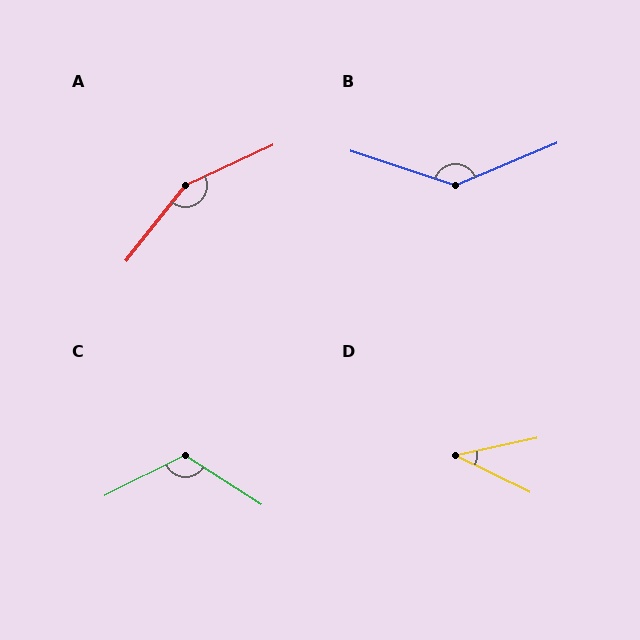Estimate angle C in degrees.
Approximately 121 degrees.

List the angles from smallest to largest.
D (38°), C (121°), B (139°), A (153°).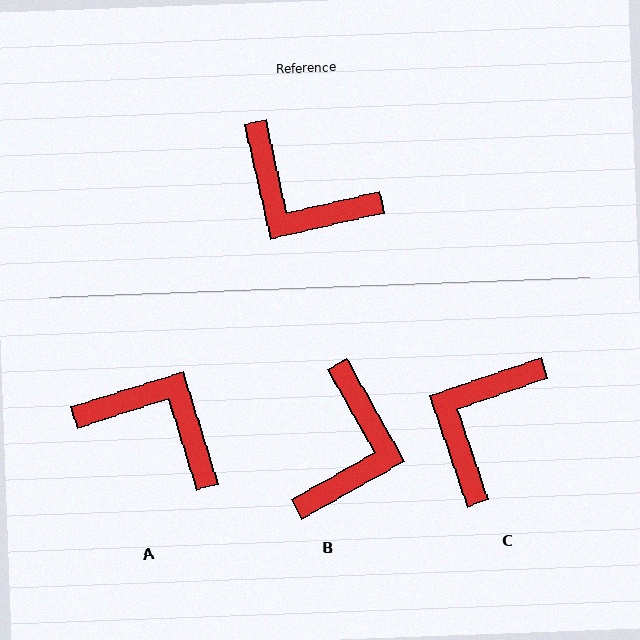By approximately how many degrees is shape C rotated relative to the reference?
Approximately 84 degrees clockwise.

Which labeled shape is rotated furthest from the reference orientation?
A, about 175 degrees away.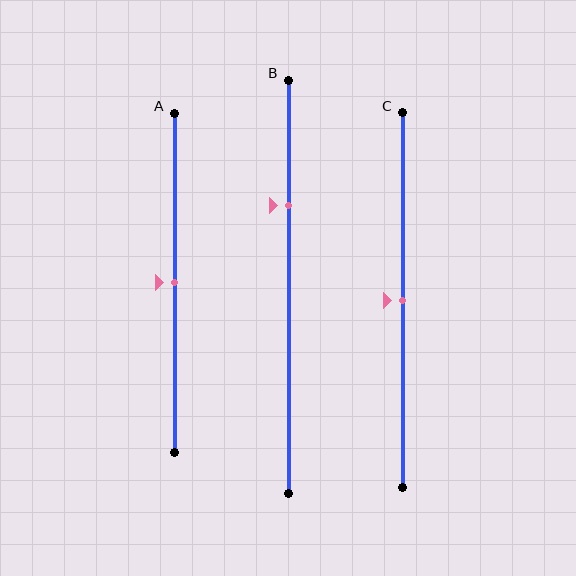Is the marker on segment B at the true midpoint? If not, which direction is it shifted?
No, the marker on segment B is shifted upward by about 20% of the segment length.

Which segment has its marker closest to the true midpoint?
Segment A has its marker closest to the true midpoint.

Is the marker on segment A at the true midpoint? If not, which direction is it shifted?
Yes, the marker on segment A is at the true midpoint.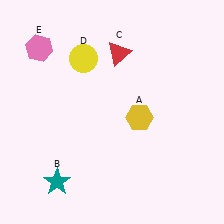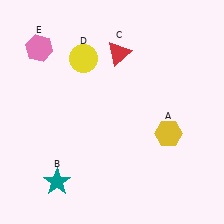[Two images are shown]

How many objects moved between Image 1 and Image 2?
1 object moved between the two images.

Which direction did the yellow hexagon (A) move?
The yellow hexagon (A) moved right.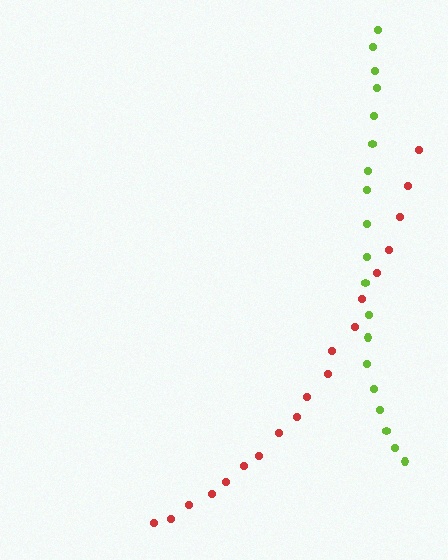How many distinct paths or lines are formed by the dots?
There are 2 distinct paths.